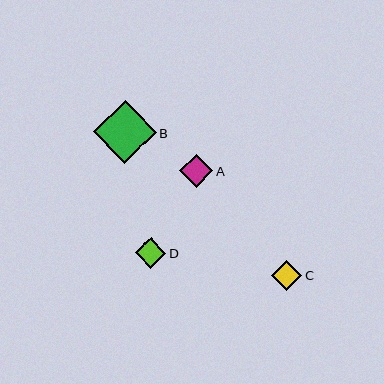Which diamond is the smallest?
Diamond C is the smallest with a size of approximately 30 pixels.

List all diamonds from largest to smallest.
From largest to smallest: B, A, D, C.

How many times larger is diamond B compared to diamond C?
Diamond B is approximately 2.1 times the size of diamond C.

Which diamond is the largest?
Diamond B is the largest with a size of approximately 63 pixels.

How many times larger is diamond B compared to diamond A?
Diamond B is approximately 1.9 times the size of diamond A.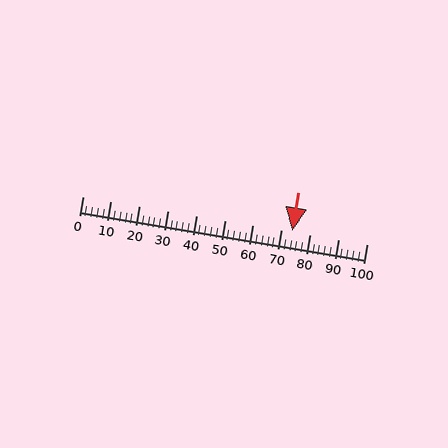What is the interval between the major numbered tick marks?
The major tick marks are spaced 10 units apart.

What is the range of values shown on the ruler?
The ruler shows values from 0 to 100.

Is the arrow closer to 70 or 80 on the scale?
The arrow is closer to 70.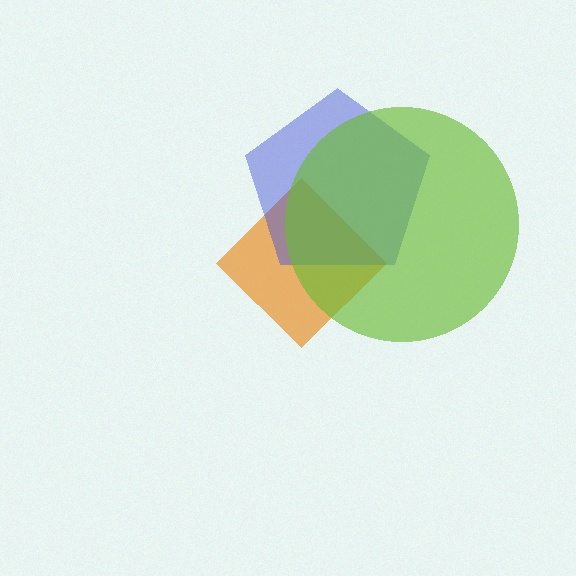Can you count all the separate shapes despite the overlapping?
Yes, there are 3 separate shapes.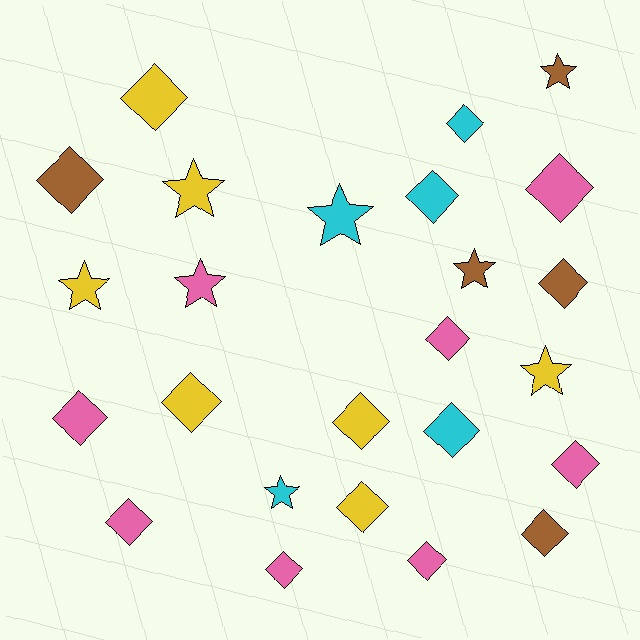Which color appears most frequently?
Pink, with 8 objects.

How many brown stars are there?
There are 2 brown stars.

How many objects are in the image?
There are 25 objects.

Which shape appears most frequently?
Diamond, with 17 objects.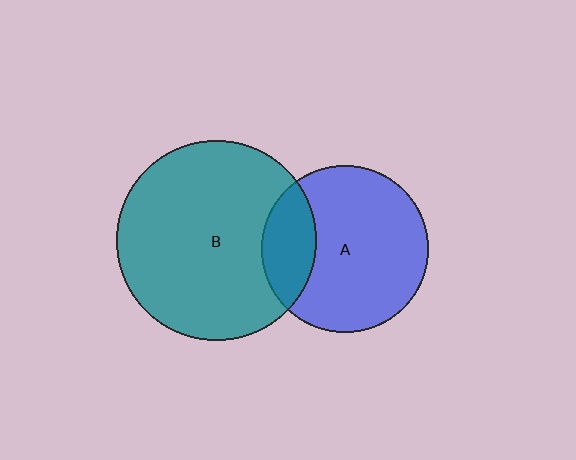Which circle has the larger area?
Circle B (teal).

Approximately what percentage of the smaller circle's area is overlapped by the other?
Approximately 25%.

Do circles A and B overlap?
Yes.